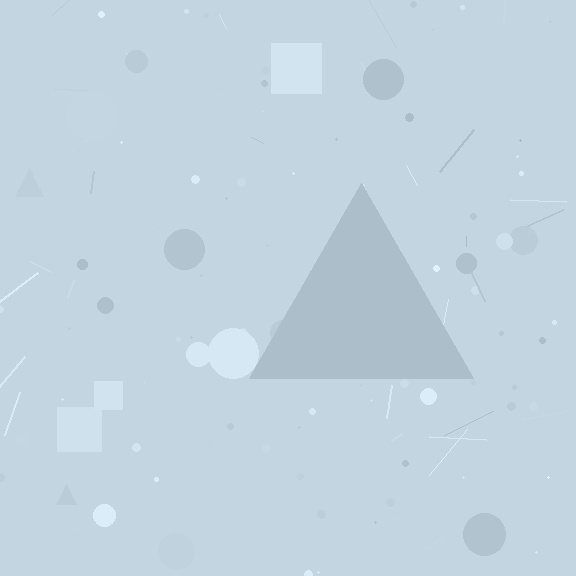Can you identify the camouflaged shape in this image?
The camouflaged shape is a triangle.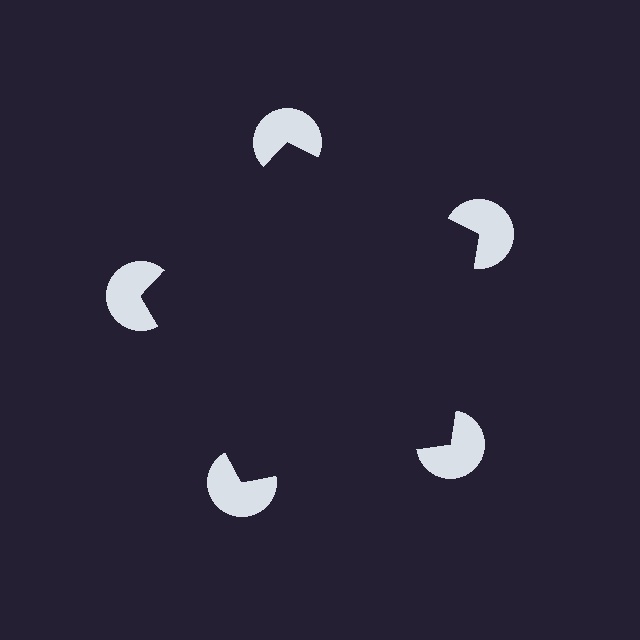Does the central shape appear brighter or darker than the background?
It typically appears slightly darker than the background, even though no actual brightness change is drawn.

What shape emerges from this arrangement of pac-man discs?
An illusory pentagon — its edges are inferred from the aligned wedge cuts in the pac-man discs, not physically drawn.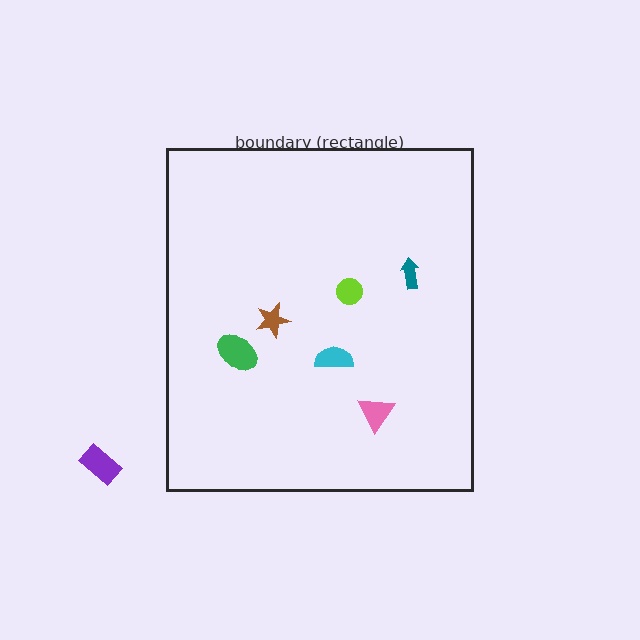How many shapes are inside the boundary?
6 inside, 1 outside.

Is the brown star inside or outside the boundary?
Inside.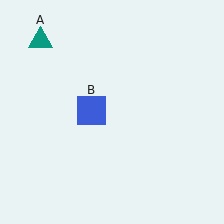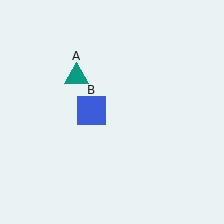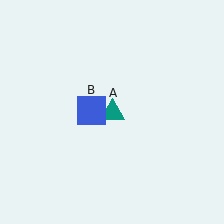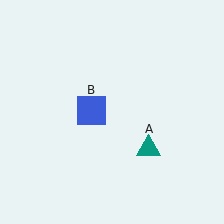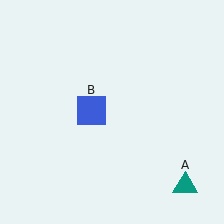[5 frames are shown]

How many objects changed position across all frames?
1 object changed position: teal triangle (object A).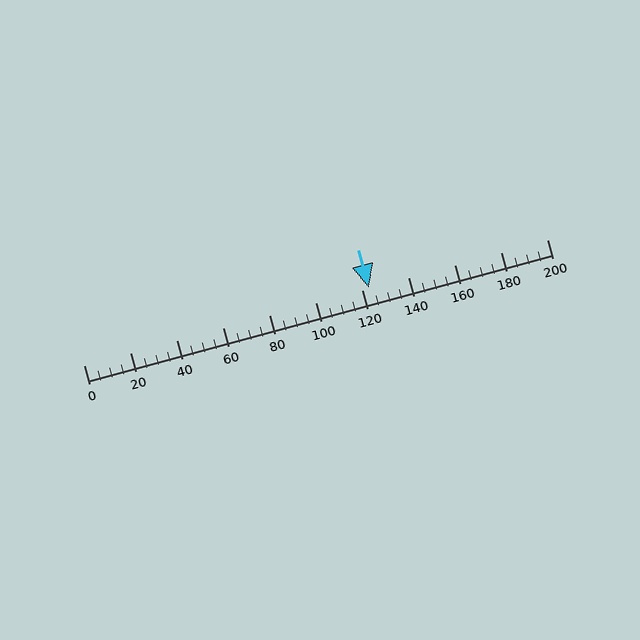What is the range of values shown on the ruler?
The ruler shows values from 0 to 200.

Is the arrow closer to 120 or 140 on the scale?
The arrow is closer to 120.